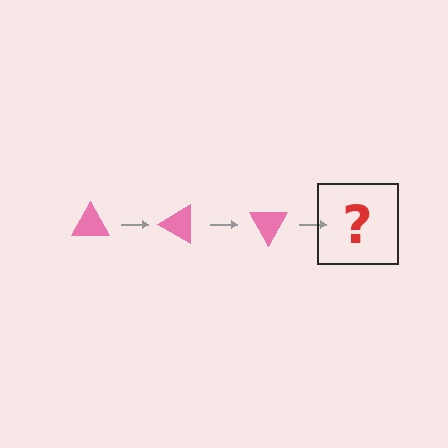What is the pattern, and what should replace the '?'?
The pattern is that the triangle rotates 30 degrees each step. The '?' should be a pink triangle rotated 90 degrees.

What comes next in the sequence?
The next element should be a pink triangle rotated 90 degrees.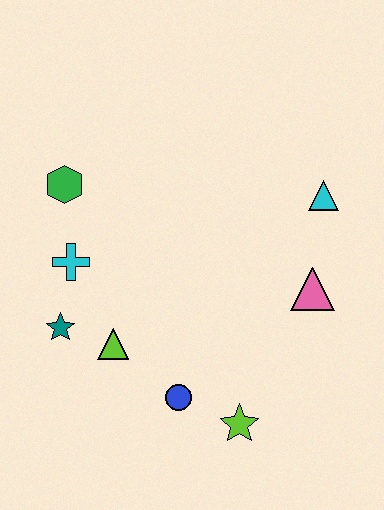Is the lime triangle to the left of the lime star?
Yes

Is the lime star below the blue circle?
Yes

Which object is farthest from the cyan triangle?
The teal star is farthest from the cyan triangle.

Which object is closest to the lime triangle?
The teal star is closest to the lime triangle.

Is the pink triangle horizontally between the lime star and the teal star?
No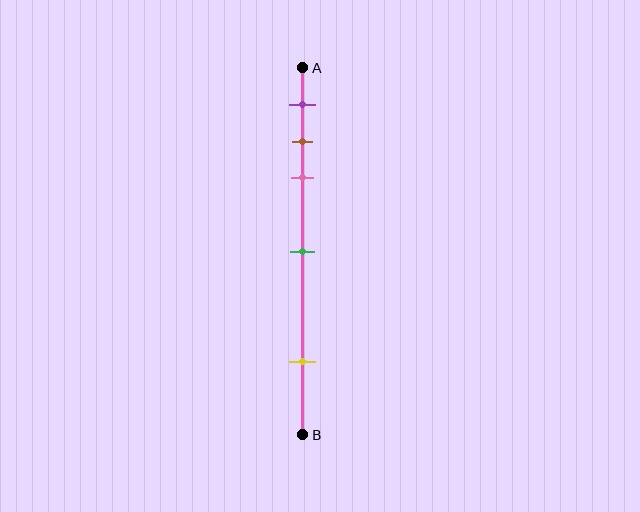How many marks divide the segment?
There are 5 marks dividing the segment.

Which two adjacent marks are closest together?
The brown and pink marks are the closest adjacent pair.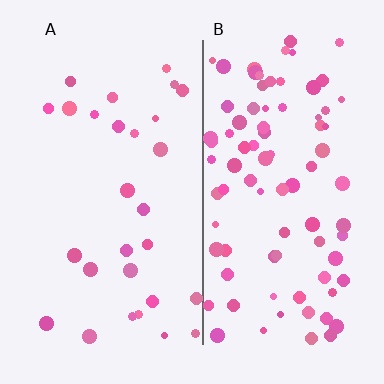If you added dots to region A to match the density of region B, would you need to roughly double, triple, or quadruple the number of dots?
Approximately triple.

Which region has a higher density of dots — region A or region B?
B (the right).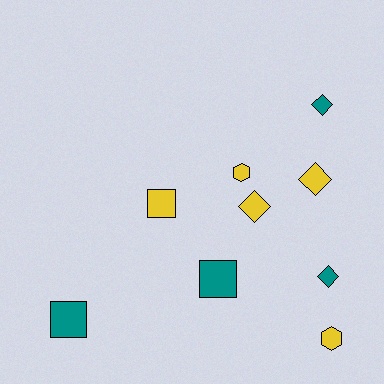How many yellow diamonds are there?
There are 2 yellow diamonds.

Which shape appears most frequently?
Diamond, with 4 objects.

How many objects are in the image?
There are 9 objects.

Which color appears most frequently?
Yellow, with 5 objects.